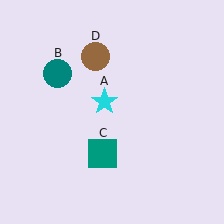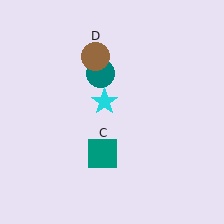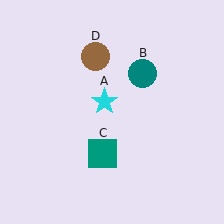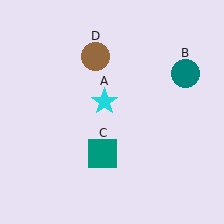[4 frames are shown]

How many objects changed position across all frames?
1 object changed position: teal circle (object B).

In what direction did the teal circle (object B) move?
The teal circle (object B) moved right.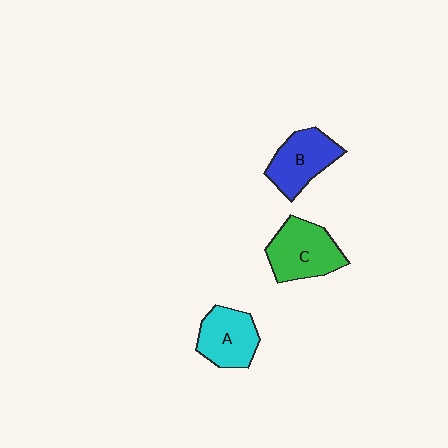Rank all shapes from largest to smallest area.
From largest to smallest: C (green), B (blue), A (cyan).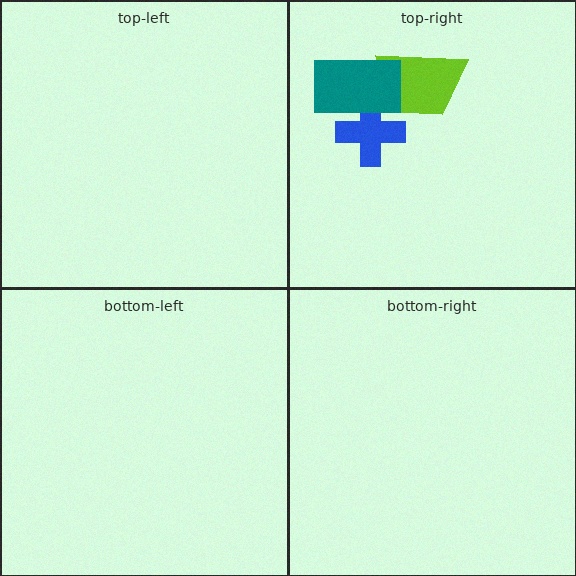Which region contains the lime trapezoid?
The top-right region.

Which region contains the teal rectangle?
The top-right region.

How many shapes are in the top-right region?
3.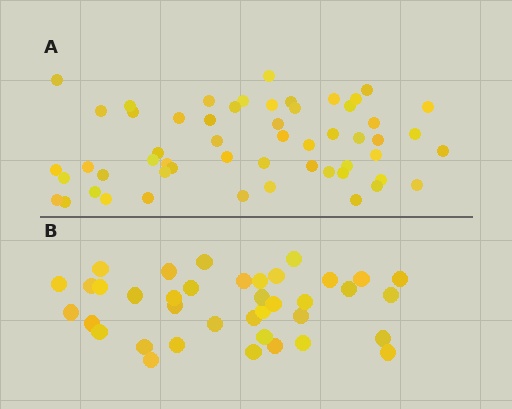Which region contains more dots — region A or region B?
Region A (the top region) has more dots.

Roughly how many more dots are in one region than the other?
Region A has approximately 15 more dots than region B.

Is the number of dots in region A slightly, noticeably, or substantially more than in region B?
Region A has noticeably more, but not dramatically so. The ratio is roughly 1.4 to 1.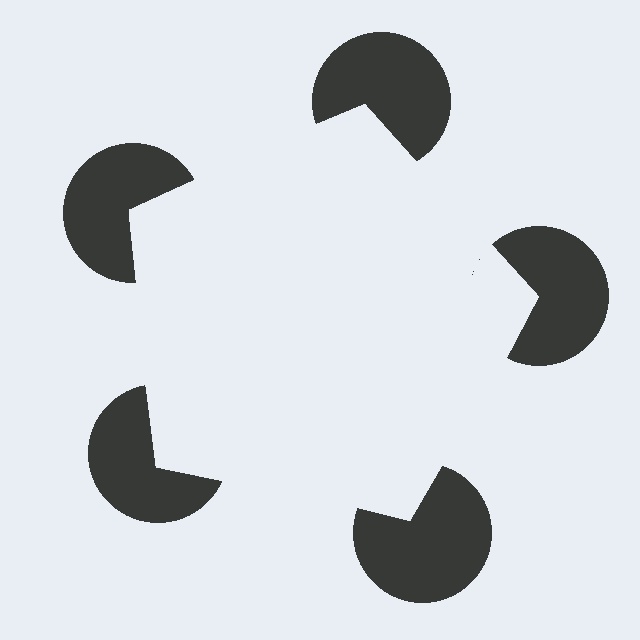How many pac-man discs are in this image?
There are 5 — one at each vertex of the illusory pentagon.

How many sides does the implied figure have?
5 sides.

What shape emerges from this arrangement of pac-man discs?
An illusory pentagon — its edges are inferred from the aligned wedge cuts in the pac-man discs, not physically drawn.